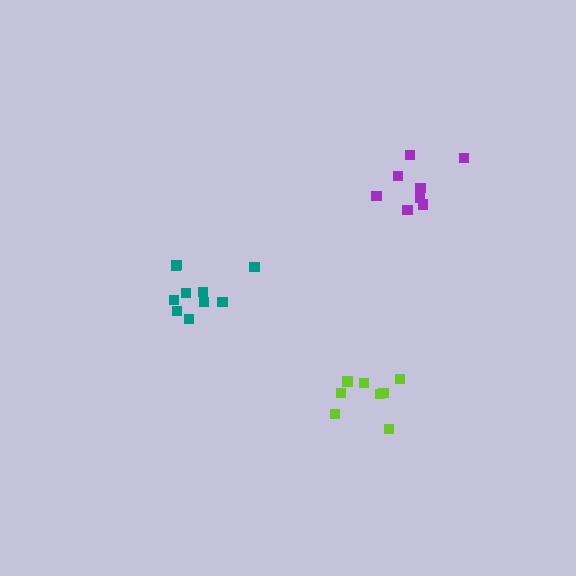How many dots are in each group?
Group 1: 8 dots, Group 2: 10 dots, Group 3: 8 dots (26 total).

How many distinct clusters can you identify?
There are 3 distinct clusters.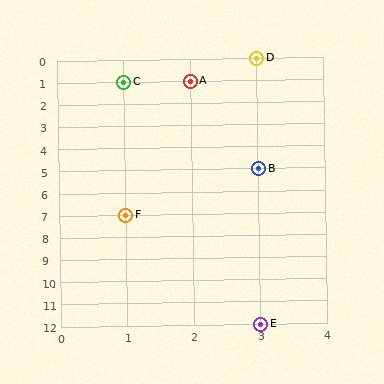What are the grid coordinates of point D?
Point D is at grid coordinates (3, 0).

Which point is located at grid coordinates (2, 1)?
Point A is at (2, 1).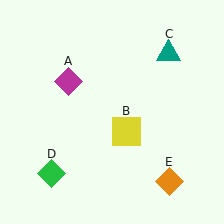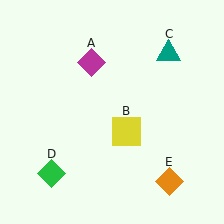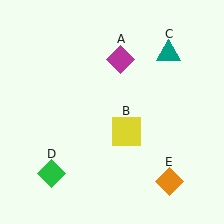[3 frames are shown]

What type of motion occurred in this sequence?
The magenta diamond (object A) rotated clockwise around the center of the scene.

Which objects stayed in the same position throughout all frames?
Yellow square (object B) and teal triangle (object C) and green diamond (object D) and orange diamond (object E) remained stationary.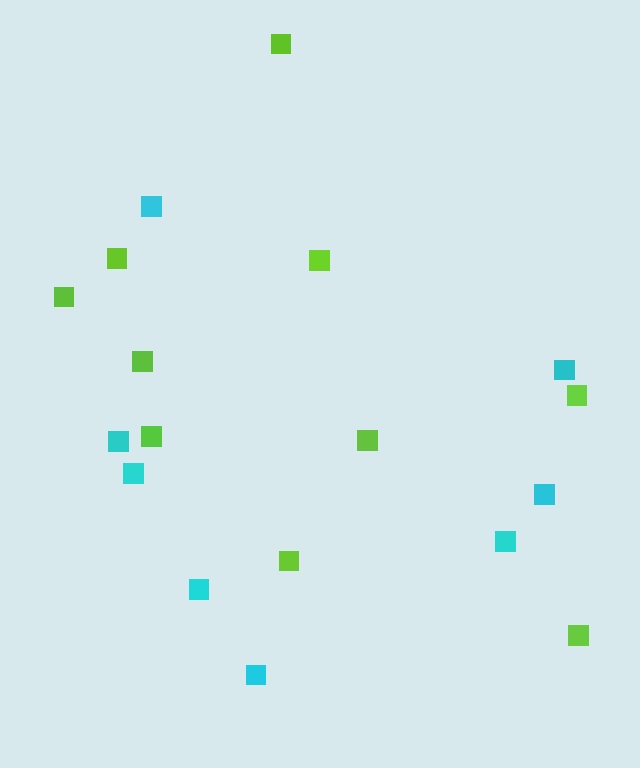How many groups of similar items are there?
There are 2 groups: one group of cyan squares (8) and one group of lime squares (10).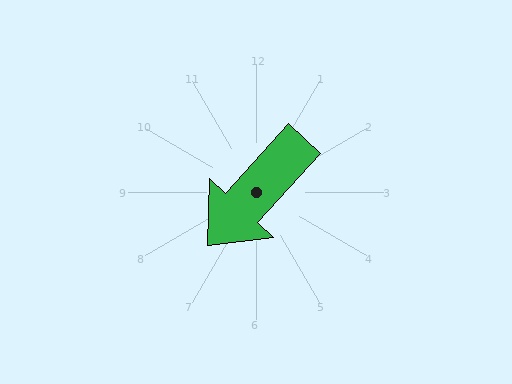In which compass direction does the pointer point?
Southwest.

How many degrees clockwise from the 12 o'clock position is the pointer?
Approximately 222 degrees.